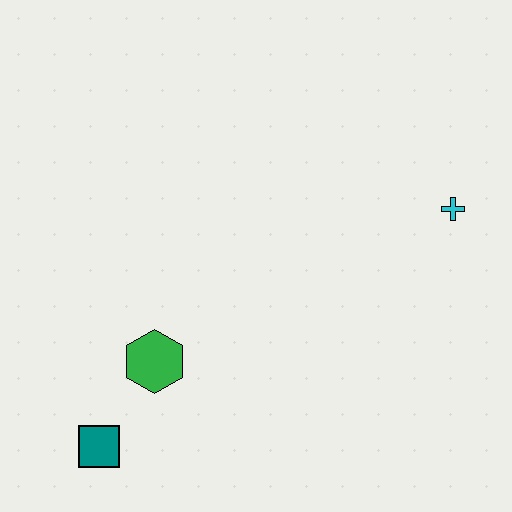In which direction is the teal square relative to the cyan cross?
The teal square is to the left of the cyan cross.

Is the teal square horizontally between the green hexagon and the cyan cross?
No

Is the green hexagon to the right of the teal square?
Yes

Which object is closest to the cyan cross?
The green hexagon is closest to the cyan cross.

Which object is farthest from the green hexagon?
The cyan cross is farthest from the green hexagon.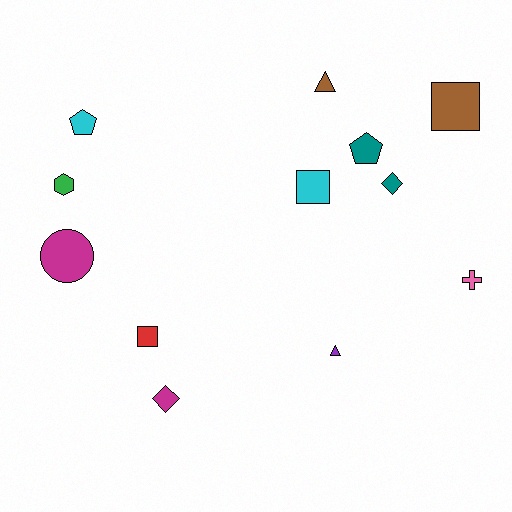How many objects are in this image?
There are 12 objects.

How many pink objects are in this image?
There is 1 pink object.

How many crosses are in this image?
There is 1 cross.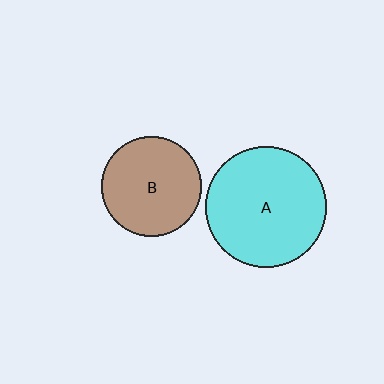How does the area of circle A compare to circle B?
Approximately 1.5 times.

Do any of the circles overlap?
No, none of the circles overlap.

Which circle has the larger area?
Circle A (cyan).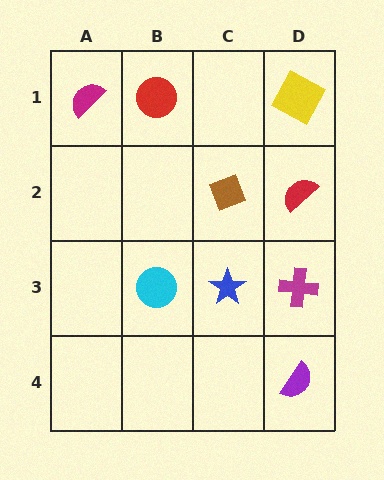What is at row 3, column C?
A blue star.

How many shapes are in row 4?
1 shape.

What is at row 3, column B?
A cyan circle.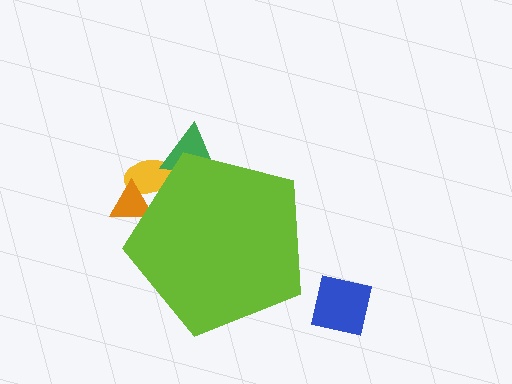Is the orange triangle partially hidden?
Yes, the orange triangle is partially hidden behind the lime pentagon.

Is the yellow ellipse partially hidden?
Yes, the yellow ellipse is partially hidden behind the lime pentagon.